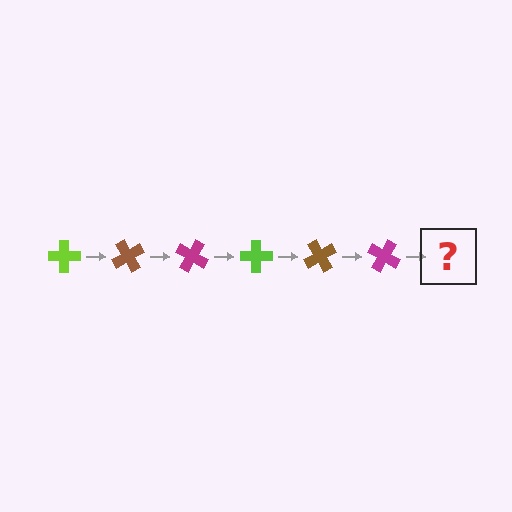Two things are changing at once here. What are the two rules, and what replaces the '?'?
The two rules are that it rotates 60 degrees each step and the color cycles through lime, brown, and magenta. The '?' should be a lime cross, rotated 360 degrees from the start.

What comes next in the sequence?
The next element should be a lime cross, rotated 360 degrees from the start.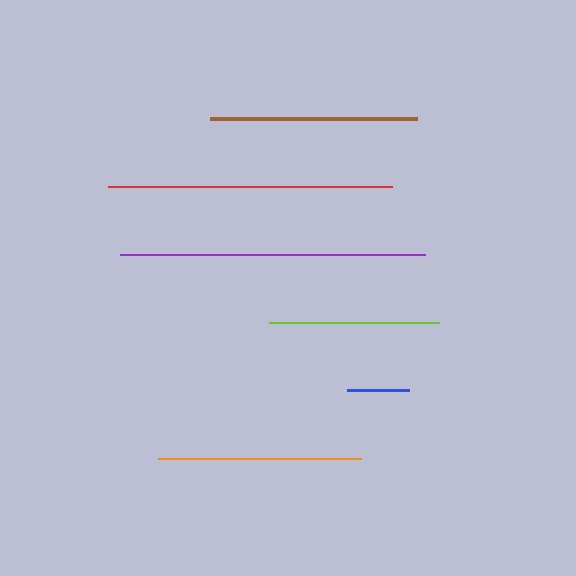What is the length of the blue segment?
The blue segment is approximately 62 pixels long.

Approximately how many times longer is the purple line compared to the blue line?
The purple line is approximately 4.9 times the length of the blue line.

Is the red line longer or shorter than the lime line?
The red line is longer than the lime line.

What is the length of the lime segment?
The lime segment is approximately 170 pixels long.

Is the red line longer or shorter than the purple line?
The purple line is longer than the red line.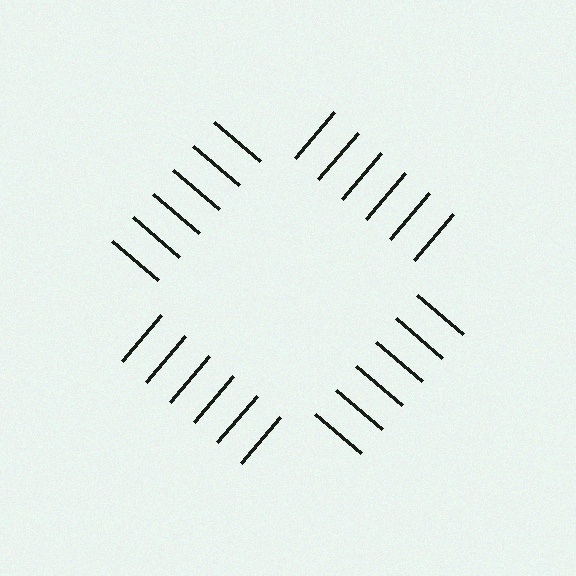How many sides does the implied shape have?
4 sides — the line-ends trace a square.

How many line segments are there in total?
24 — 6 along each of the 4 edges.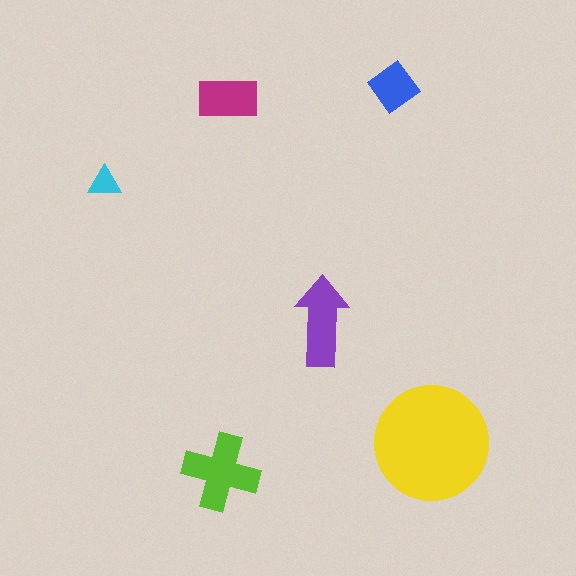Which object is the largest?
The yellow circle.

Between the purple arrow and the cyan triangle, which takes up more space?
The purple arrow.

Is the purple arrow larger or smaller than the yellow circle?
Smaller.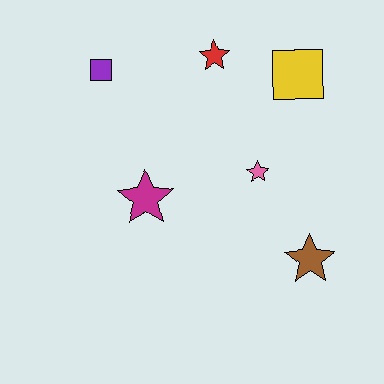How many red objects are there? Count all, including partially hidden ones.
There is 1 red object.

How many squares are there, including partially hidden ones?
There are 2 squares.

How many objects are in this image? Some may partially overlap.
There are 6 objects.